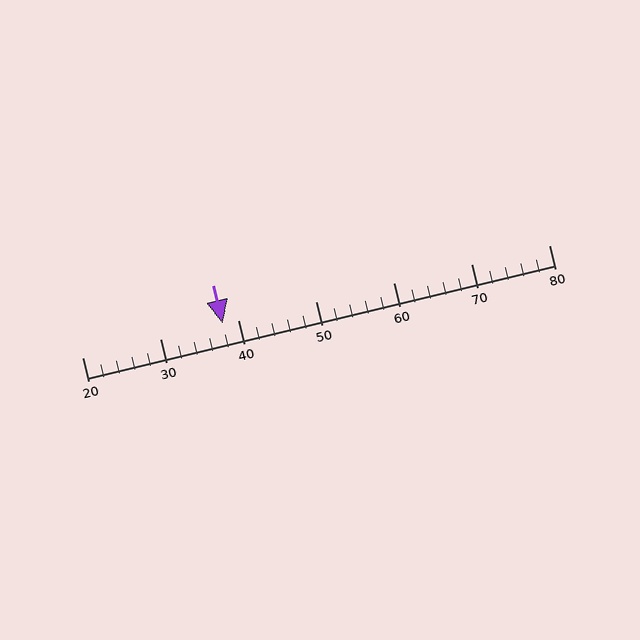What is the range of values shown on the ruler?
The ruler shows values from 20 to 80.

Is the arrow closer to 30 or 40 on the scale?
The arrow is closer to 40.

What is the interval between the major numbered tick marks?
The major tick marks are spaced 10 units apart.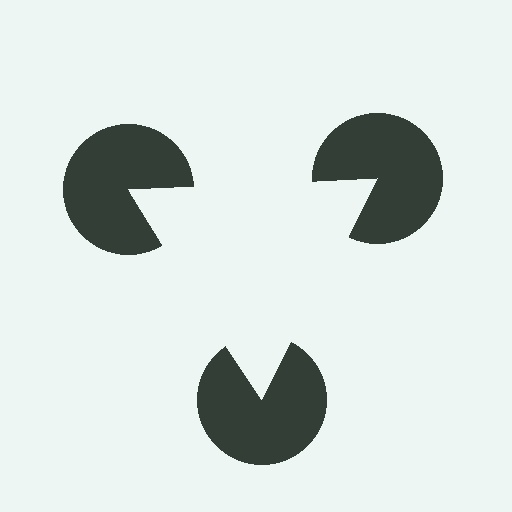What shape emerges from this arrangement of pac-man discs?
An illusory triangle — its edges are inferred from the aligned wedge cuts in the pac-man discs, not physically drawn.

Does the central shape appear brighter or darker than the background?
It typically appears slightly brighter than the background, even though no actual brightness change is drawn.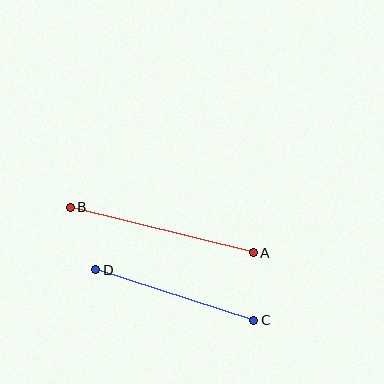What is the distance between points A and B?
The distance is approximately 189 pixels.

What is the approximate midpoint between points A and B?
The midpoint is at approximately (162, 230) pixels.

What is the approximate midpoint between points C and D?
The midpoint is at approximately (175, 295) pixels.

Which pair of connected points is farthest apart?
Points A and B are farthest apart.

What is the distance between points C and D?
The distance is approximately 166 pixels.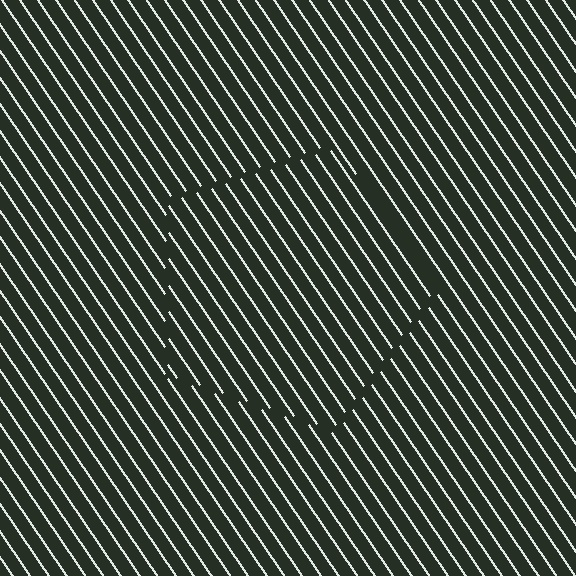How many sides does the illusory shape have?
5 sides — the line-ends trace a pentagon.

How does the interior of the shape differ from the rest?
The interior of the shape contains the same grating, shifted by half a period — the contour is defined by the phase discontinuity where line-ends from the inner and outer gratings abut.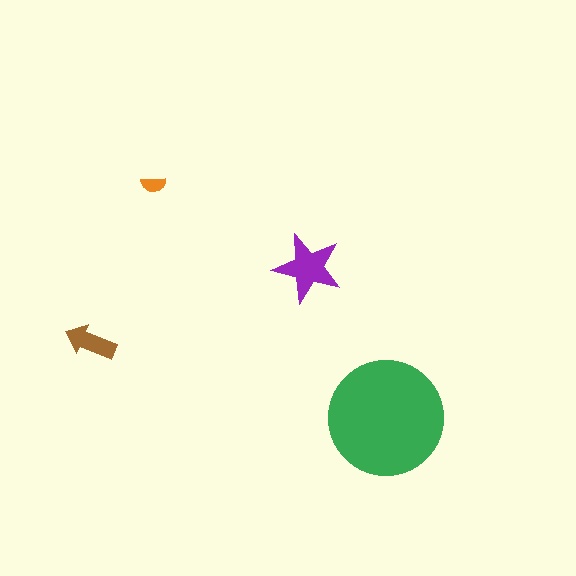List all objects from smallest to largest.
The orange semicircle, the brown arrow, the purple star, the green circle.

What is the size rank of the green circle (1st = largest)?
1st.